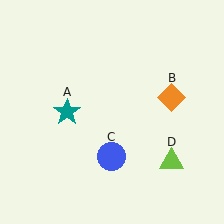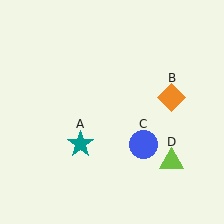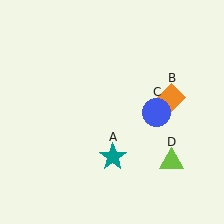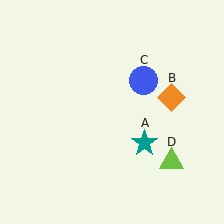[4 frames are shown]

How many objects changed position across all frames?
2 objects changed position: teal star (object A), blue circle (object C).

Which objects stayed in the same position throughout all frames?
Orange diamond (object B) and lime triangle (object D) remained stationary.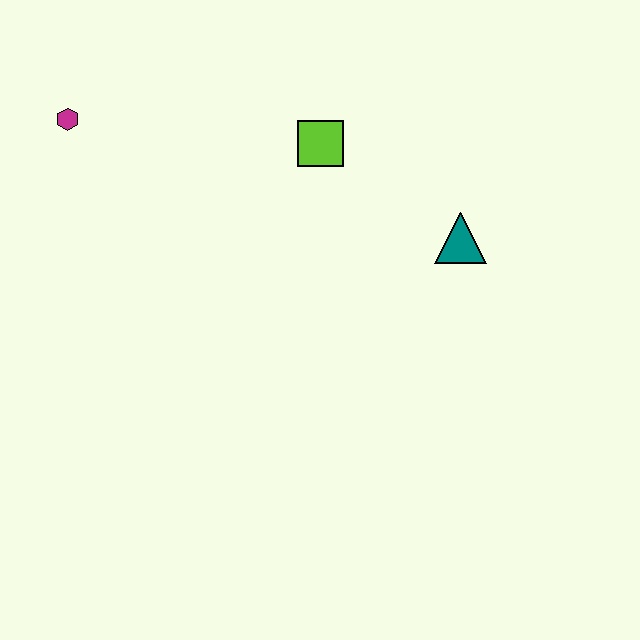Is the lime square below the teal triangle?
No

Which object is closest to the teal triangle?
The lime square is closest to the teal triangle.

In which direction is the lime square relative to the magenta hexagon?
The lime square is to the right of the magenta hexagon.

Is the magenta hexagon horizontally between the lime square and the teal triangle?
No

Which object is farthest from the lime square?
The magenta hexagon is farthest from the lime square.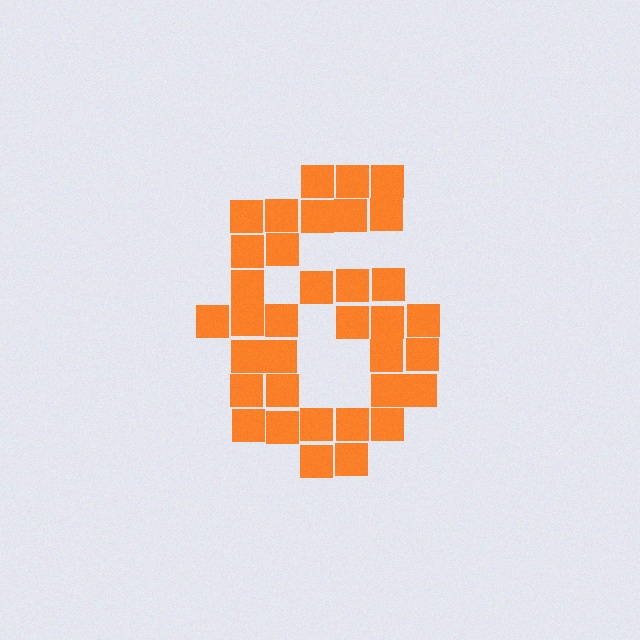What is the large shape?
The large shape is the digit 6.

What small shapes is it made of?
It is made of small squares.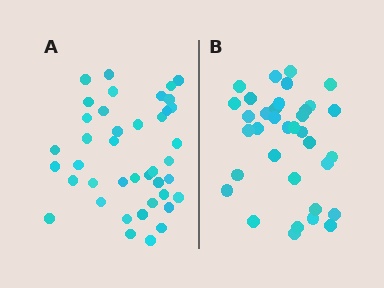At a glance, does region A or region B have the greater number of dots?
Region A (the left region) has more dots.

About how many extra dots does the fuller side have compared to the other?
Region A has about 6 more dots than region B.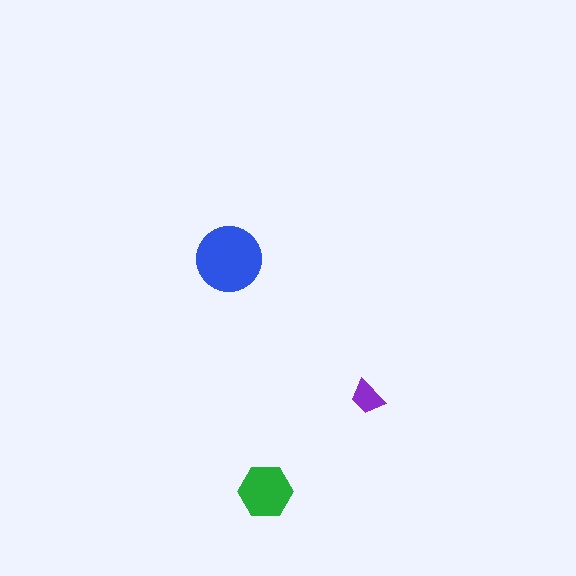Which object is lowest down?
The green hexagon is bottommost.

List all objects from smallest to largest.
The purple trapezoid, the green hexagon, the blue circle.